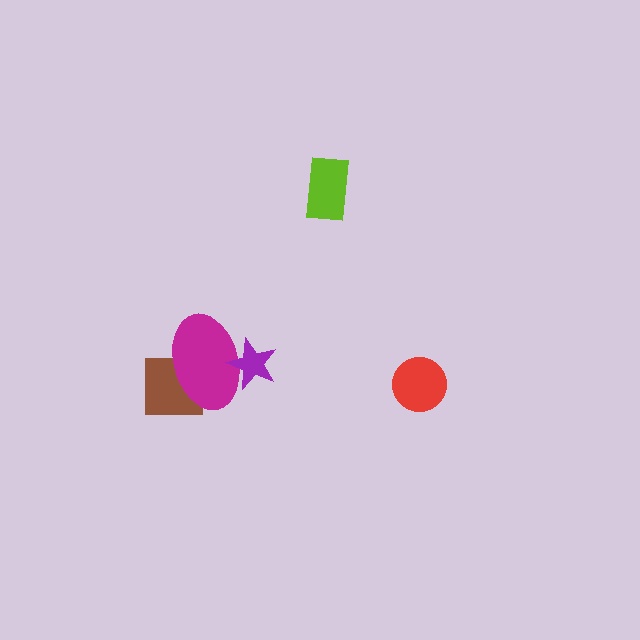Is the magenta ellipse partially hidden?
Yes, it is partially covered by another shape.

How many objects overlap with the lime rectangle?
0 objects overlap with the lime rectangle.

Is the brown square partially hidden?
Yes, it is partially covered by another shape.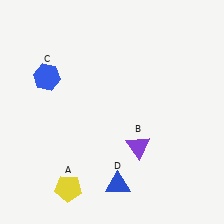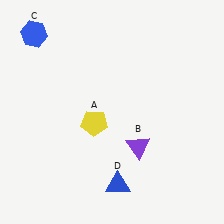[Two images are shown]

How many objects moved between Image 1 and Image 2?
2 objects moved between the two images.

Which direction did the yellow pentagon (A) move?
The yellow pentagon (A) moved up.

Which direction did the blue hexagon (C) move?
The blue hexagon (C) moved up.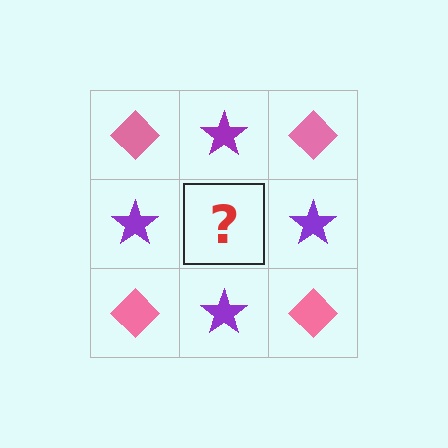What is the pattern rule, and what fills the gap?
The rule is that it alternates pink diamond and purple star in a checkerboard pattern. The gap should be filled with a pink diamond.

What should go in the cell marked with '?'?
The missing cell should contain a pink diamond.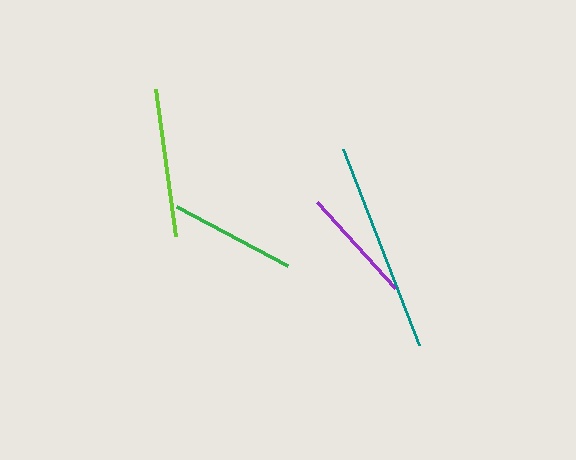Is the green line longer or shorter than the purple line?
The green line is longer than the purple line.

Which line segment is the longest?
The teal line is the longest at approximately 210 pixels.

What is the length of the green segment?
The green segment is approximately 125 pixels long.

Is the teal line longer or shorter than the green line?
The teal line is longer than the green line.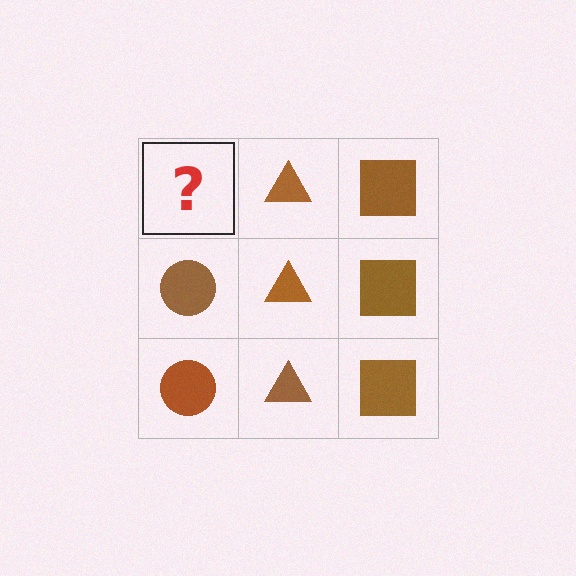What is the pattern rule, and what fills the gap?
The rule is that each column has a consistent shape. The gap should be filled with a brown circle.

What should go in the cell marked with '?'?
The missing cell should contain a brown circle.